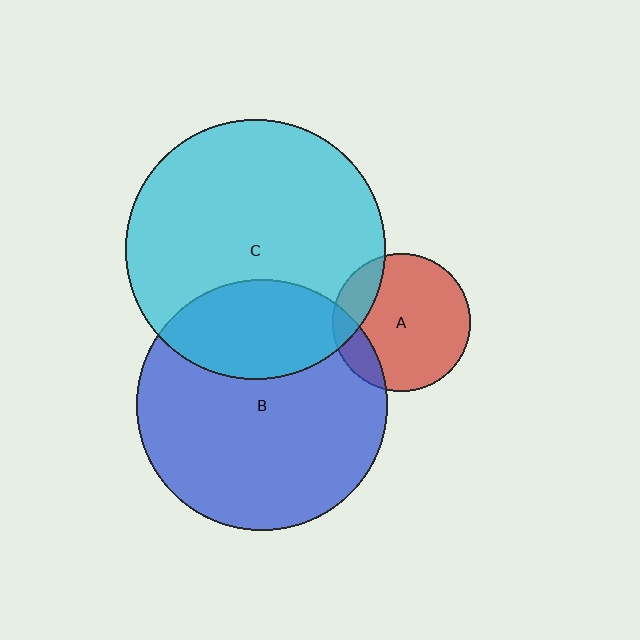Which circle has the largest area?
Circle C (cyan).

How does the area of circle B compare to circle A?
Approximately 3.3 times.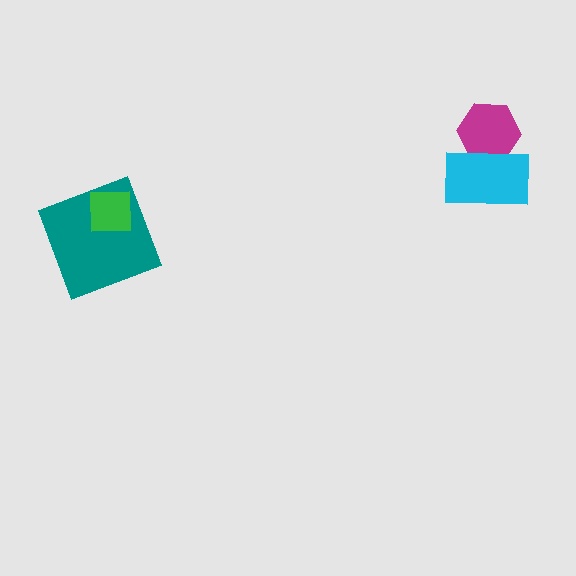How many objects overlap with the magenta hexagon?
1 object overlaps with the magenta hexagon.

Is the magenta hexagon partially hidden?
Yes, it is partially covered by another shape.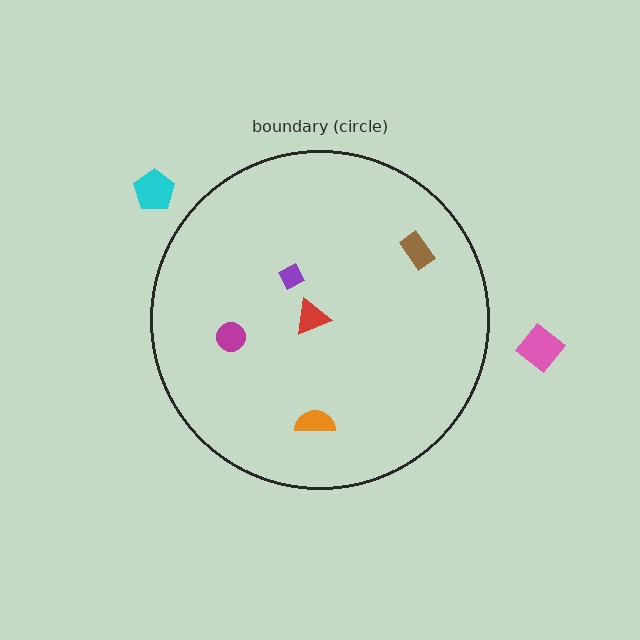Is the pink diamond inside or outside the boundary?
Outside.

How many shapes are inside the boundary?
5 inside, 2 outside.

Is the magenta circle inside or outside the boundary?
Inside.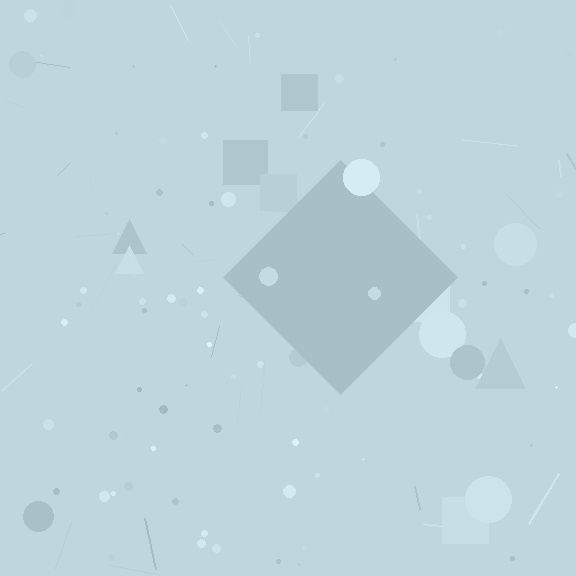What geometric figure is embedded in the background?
A diamond is embedded in the background.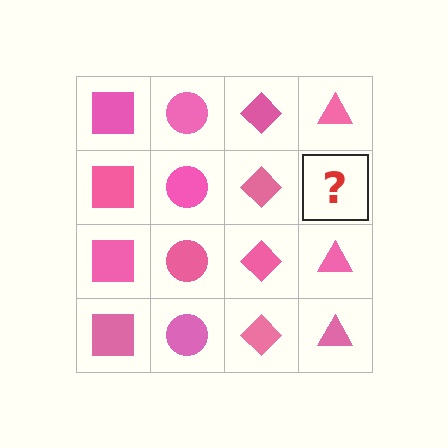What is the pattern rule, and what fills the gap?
The rule is that each column has a consistent shape. The gap should be filled with a pink triangle.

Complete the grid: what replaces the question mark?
The question mark should be replaced with a pink triangle.